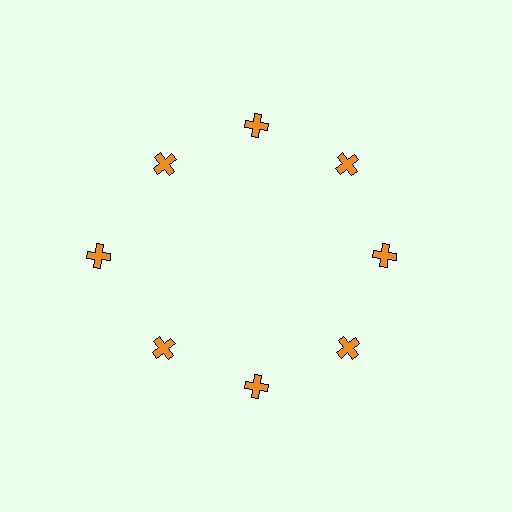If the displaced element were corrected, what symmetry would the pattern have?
It would have 8-fold rotational symmetry — the pattern would map onto itself every 45 degrees.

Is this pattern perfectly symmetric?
No. The 8 orange crosses are arranged in a ring, but one element near the 9 o'clock position is pushed outward from the center, breaking the 8-fold rotational symmetry.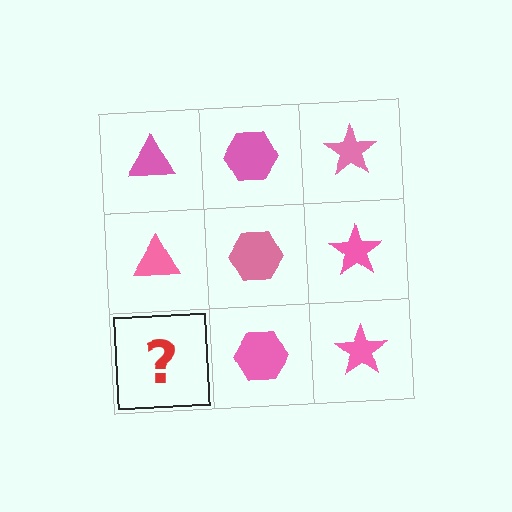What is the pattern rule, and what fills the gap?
The rule is that each column has a consistent shape. The gap should be filled with a pink triangle.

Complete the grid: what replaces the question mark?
The question mark should be replaced with a pink triangle.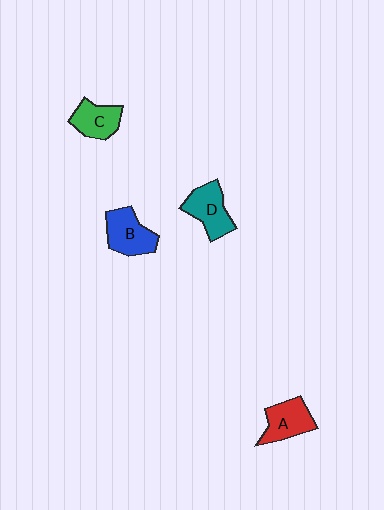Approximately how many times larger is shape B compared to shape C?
Approximately 1.2 times.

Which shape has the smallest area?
Shape C (green).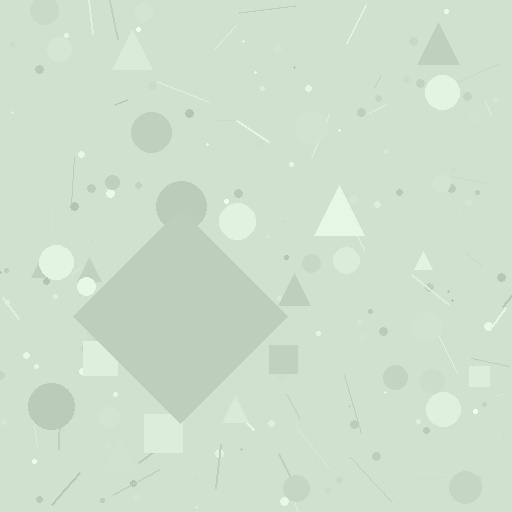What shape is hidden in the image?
A diamond is hidden in the image.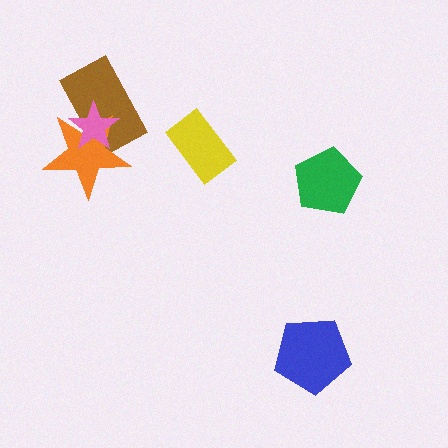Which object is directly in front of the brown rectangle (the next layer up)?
The orange star is directly in front of the brown rectangle.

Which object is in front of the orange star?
The pink star is in front of the orange star.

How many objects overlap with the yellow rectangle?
0 objects overlap with the yellow rectangle.